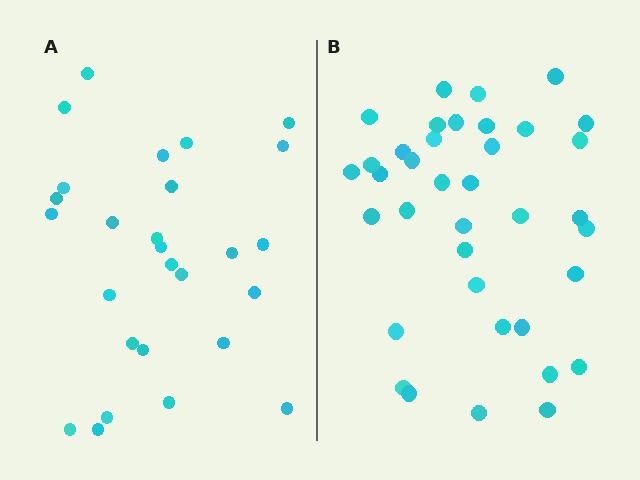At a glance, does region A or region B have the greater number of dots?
Region B (the right region) has more dots.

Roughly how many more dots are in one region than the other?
Region B has roughly 10 or so more dots than region A.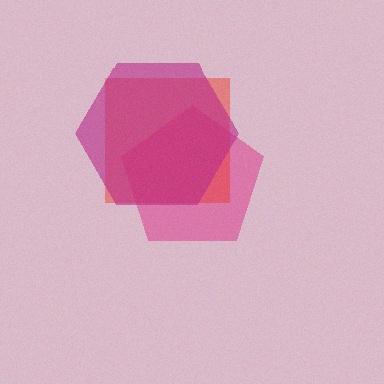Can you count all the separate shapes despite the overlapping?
Yes, there are 3 separate shapes.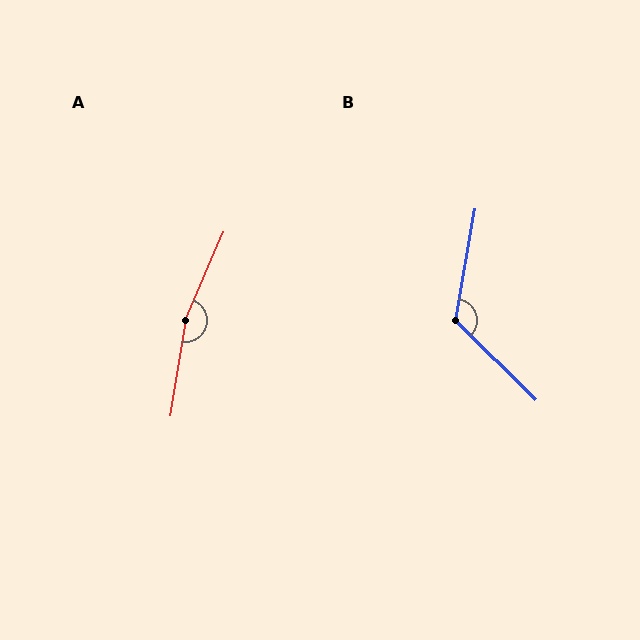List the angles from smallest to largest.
B (125°), A (166°).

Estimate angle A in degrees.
Approximately 166 degrees.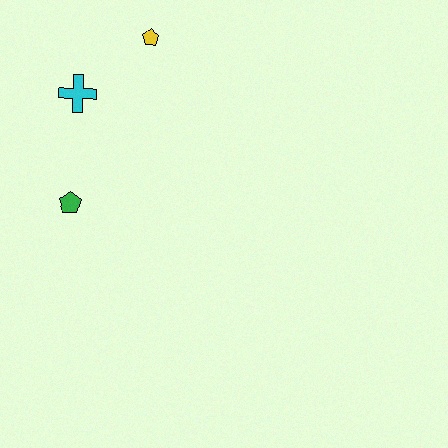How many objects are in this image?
There are 3 objects.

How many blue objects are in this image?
There are no blue objects.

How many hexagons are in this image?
There are no hexagons.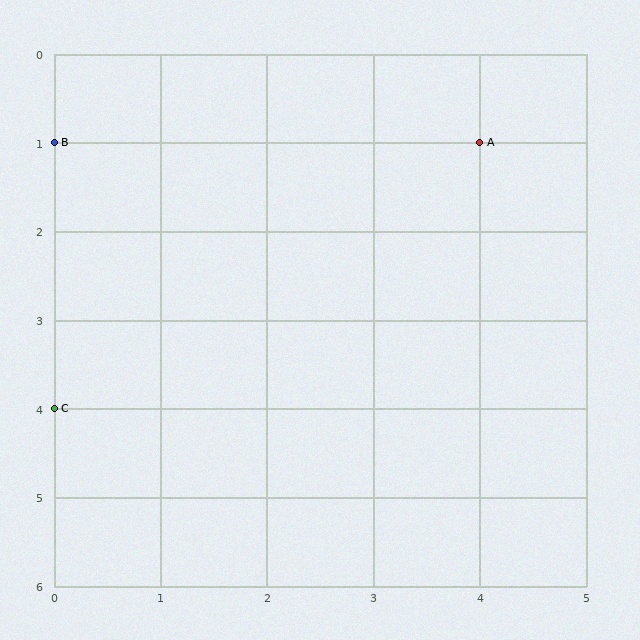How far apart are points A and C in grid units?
Points A and C are 4 columns and 3 rows apart (about 5.0 grid units diagonally).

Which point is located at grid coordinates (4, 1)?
Point A is at (4, 1).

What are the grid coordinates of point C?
Point C is at grid coordinates (0, 4).